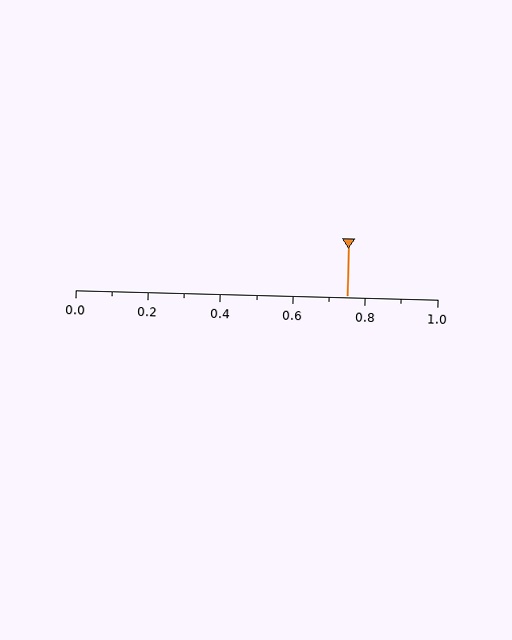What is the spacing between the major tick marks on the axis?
The major ticks are spaced 0.2 apart.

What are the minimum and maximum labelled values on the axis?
The axis runs from 0.0 to 1.0.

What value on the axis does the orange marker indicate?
The marker indicates approximately 0.75.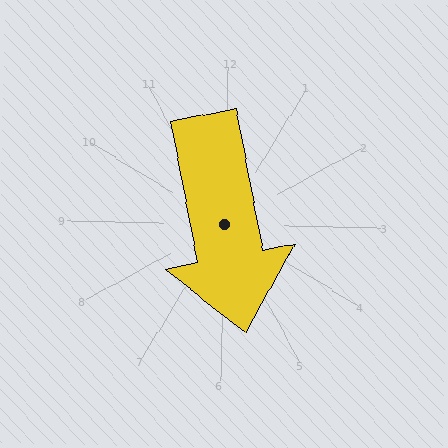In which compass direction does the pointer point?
South.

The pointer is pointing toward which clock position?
Roughly 6 o'clock.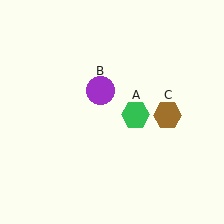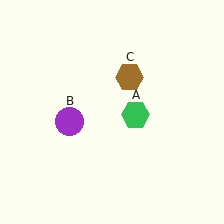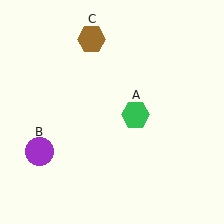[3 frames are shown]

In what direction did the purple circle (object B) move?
The purple circle (object B) moved down and to the left.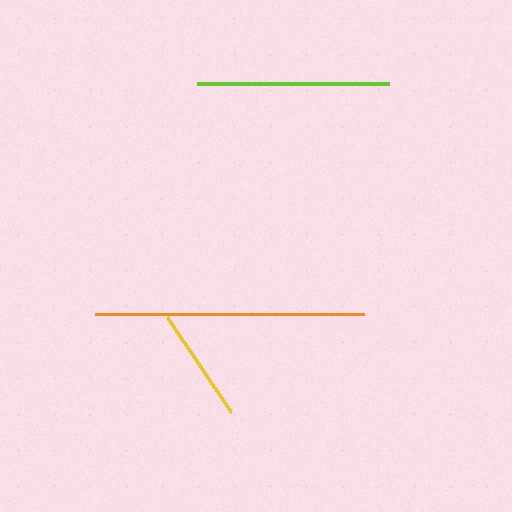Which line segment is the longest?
The orange line is the longest at approximately 268 pixels.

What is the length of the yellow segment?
The yellow segment is approximately 114 pixels long.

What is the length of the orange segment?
The orange segment is approximately 268 pixels long.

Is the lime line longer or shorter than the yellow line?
The lime line is longer than the yellow line.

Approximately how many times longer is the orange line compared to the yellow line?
The orange line is approximately 2.4 times the length of the yellow line.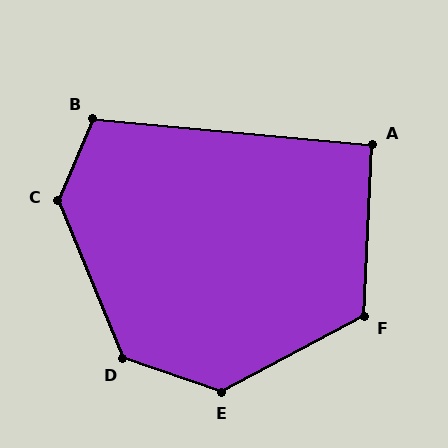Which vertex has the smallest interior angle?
A, at approximately 93 degrees.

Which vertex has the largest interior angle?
C, at approximately 134 degrees.